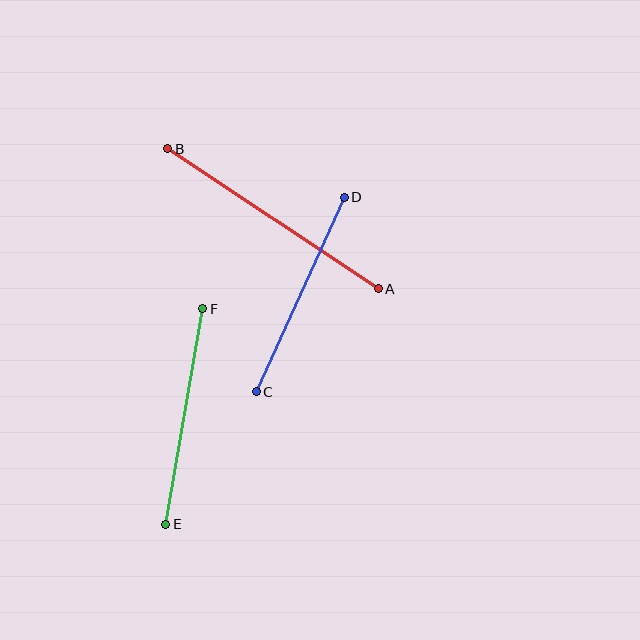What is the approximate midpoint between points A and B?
The midpoint is at approximately (273, 219) pixels.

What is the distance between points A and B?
The distance is approximately 253 pixels.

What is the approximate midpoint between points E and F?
The midpoint is at approximately (184, 417) pixels.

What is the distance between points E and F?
The distance is approximately 219 pixels.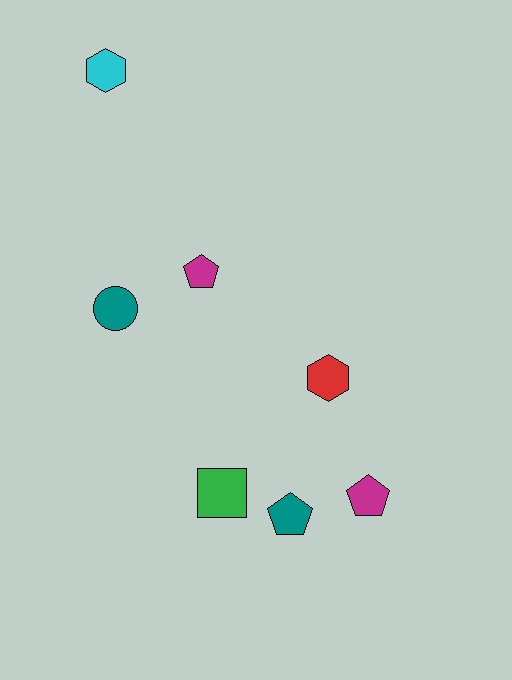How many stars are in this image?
There are no stars.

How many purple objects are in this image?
There are no purple objects.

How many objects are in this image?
There are 7 objects.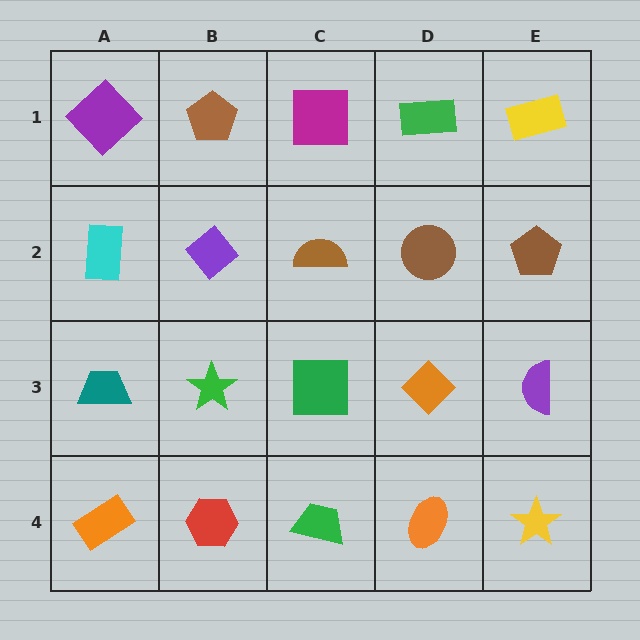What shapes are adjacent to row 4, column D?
An orange diamond (row 3, column D), a green trapezoid (row 4, column C), a yellow star (row 4, column E).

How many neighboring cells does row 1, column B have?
3.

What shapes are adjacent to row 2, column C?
A magenta square (row 1, column C), a green square (row 3, column C), a purple diamond (row 2, column B), a brown circle (row 2, column D).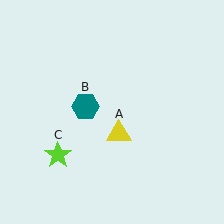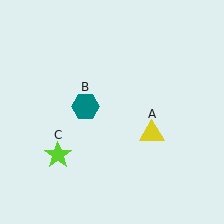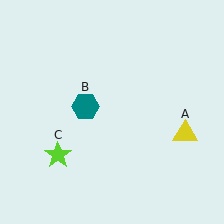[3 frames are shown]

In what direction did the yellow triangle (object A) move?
The yellow triangle (object A) moved right.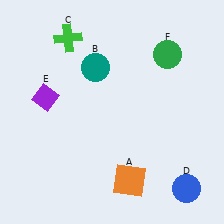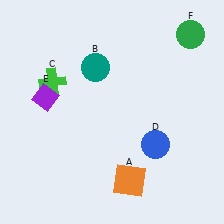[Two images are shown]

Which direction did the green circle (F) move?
The green circle (F) moved right.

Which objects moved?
The objects that moved are: the green cross (C), the blue circle (D), the green circle (F).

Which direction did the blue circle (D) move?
The blue circle (D) moved up.